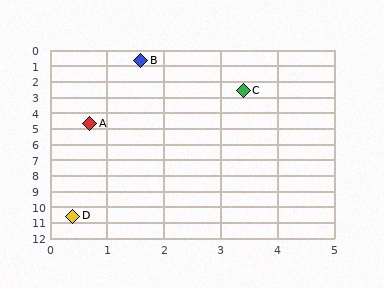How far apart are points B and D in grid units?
Points B and D are about 10.0 grid units apart.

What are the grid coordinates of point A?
Point A is at approximately (0.7, 4.7).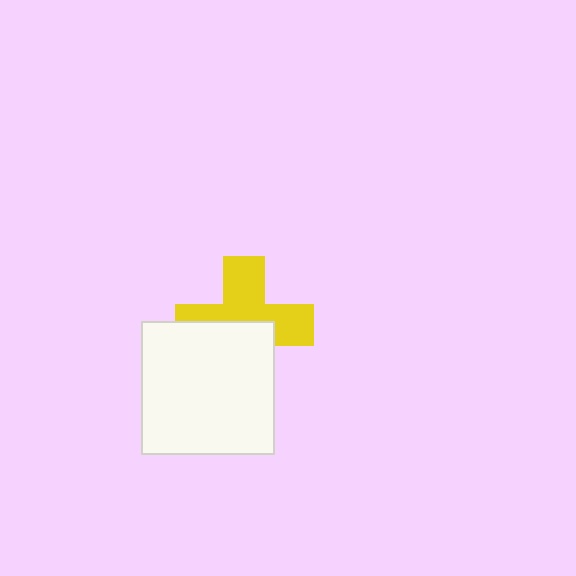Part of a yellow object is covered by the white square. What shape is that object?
It is a cross.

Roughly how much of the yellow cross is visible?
About half of it is visible (roughly 55%).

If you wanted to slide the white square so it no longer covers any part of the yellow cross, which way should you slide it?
Slide it down — that is the most direct way to separate the two shapes.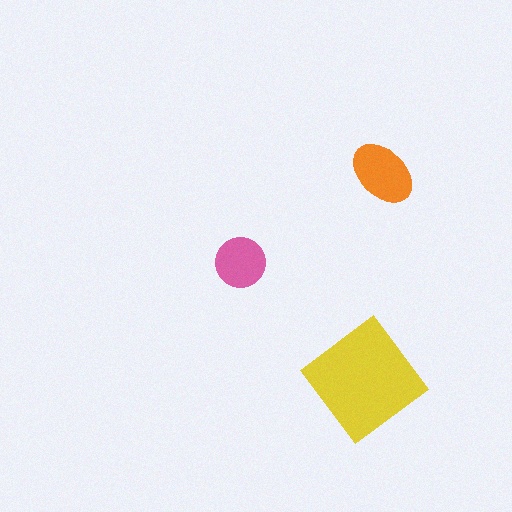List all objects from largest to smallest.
The yellow diamond, the orange ellipse, the pink circle.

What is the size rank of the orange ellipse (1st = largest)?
2nd.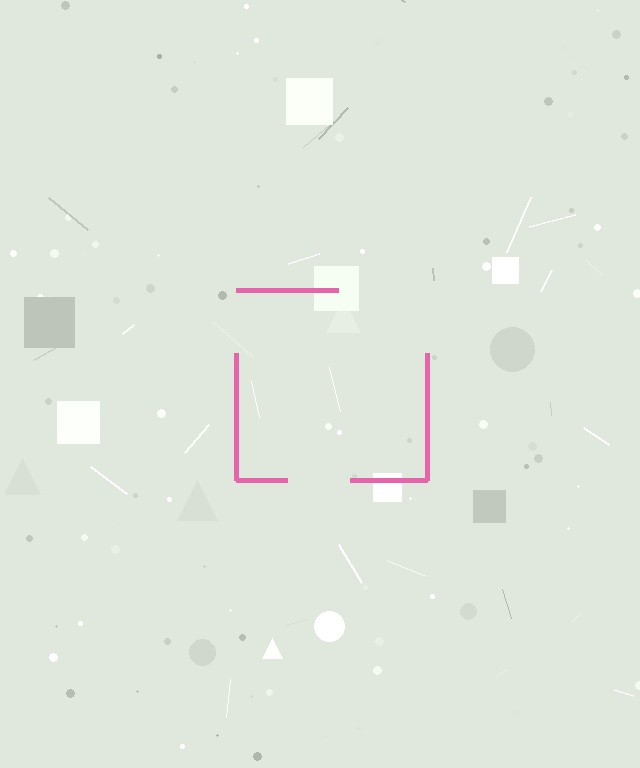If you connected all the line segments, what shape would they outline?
They would outline a square.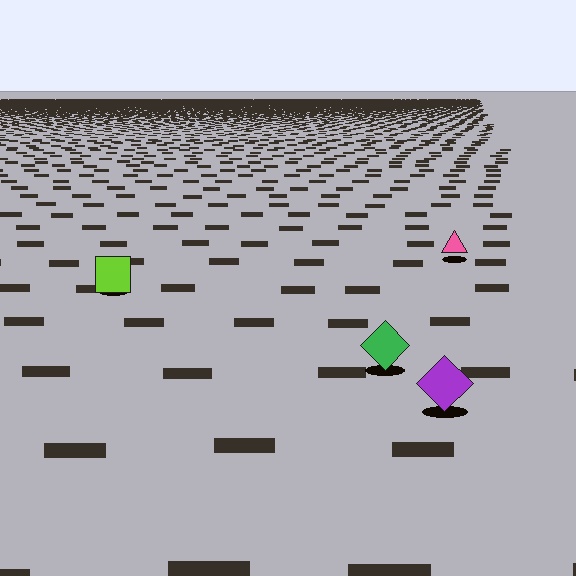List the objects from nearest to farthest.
From nearest to farthest: the purple diamond, the green diamond, the lime square, the pink triangle.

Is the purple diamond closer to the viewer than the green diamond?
Yes. The purple diamond is closer — you can tell from the texture gradient: the ground texture is coarser near it.